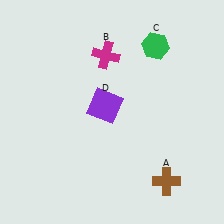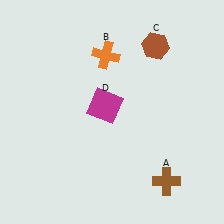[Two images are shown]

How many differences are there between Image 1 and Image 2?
There are 3 differences between the two images.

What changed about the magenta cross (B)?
In Image 1, B is magenta. In Image 2, it changed to orange.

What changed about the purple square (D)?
In Image 1, D is purple. In Image 2, it changed to magenta.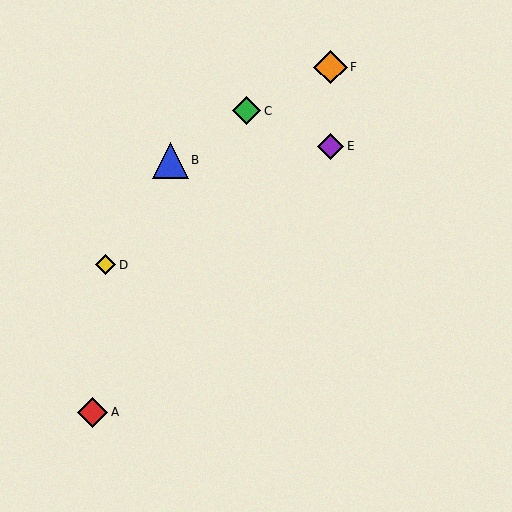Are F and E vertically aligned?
Yes, both are at x≈331.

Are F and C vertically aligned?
No, F is at x≈331 and C is at x≈246.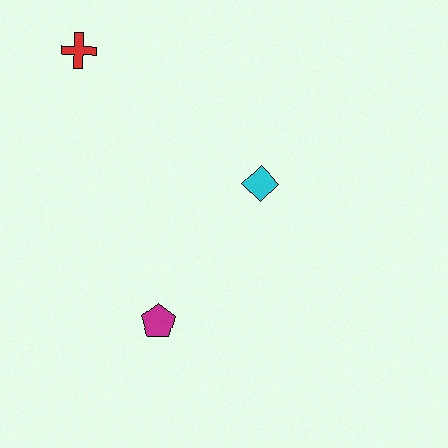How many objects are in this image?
There are 3 objects.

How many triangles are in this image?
There are no triangles.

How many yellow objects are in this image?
There are no yellow objects.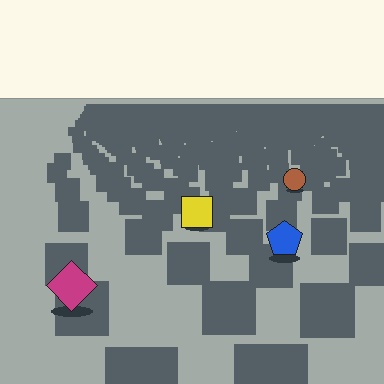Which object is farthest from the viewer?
The brown circle is farthest from the viewer. It appears smaller and the ground texture around it is denser.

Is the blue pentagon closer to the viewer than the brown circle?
Yes. The blue pentagon is closer — you can tell from the texture gradient: the ground texture is coarser near it.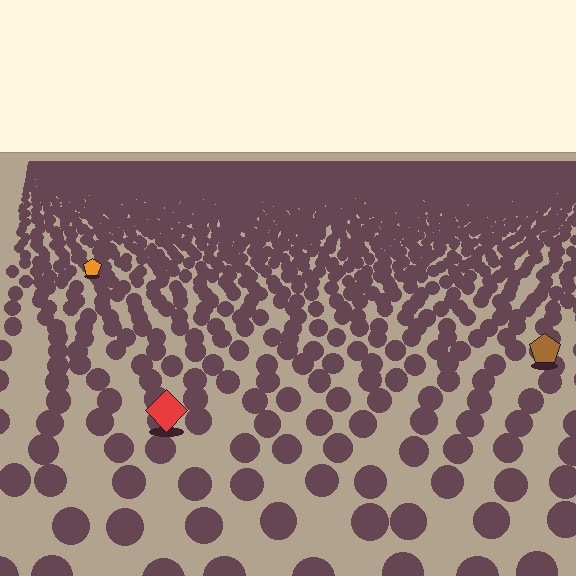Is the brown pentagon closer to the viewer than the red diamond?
No. The red diamond is closer — you can tell from the texture gradient: the ground texture is coarser near it.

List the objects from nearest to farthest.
From nearest to farthest: the red diamond, the brown pentagon, the orange pentagon.